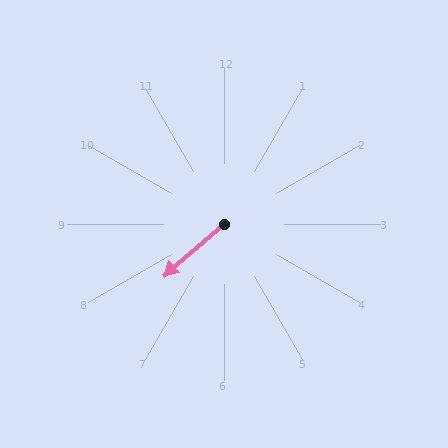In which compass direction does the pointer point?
Southwest.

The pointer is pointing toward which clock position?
Roughly 8 o'clock.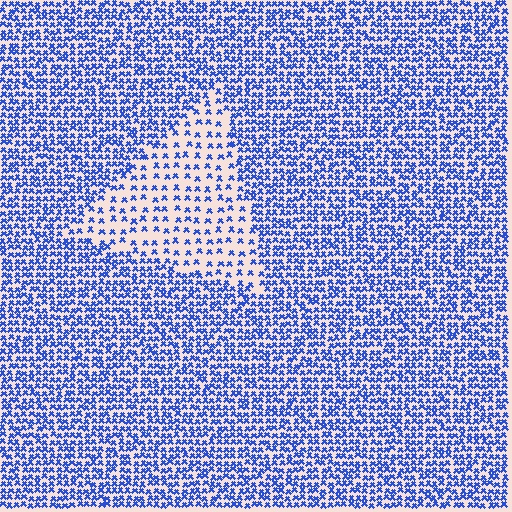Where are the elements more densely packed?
The elements are more densely packed outside the triangle boundary.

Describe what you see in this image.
The image contains small blue elements arranged at two different densities. A triangle-shaped region is visible where the elements are less densely packed than the surrounding area.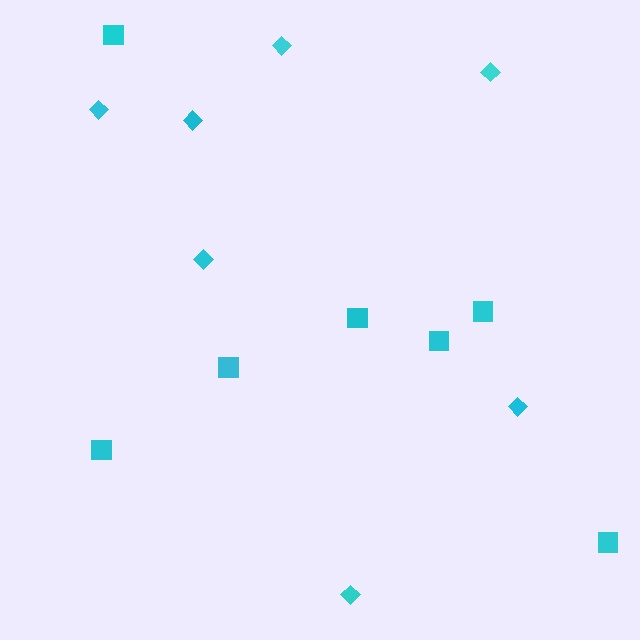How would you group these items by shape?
There are 2 groups: one group of squares (7) and one group of diamonds (7).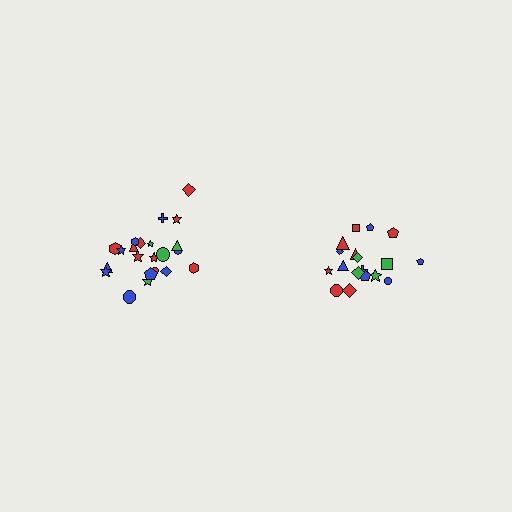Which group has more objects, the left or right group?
The left group.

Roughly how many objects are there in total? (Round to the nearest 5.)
Roughly 40 objects in total.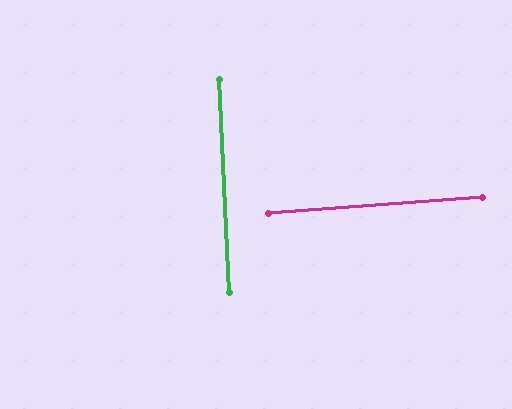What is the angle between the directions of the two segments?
Approximately 88 degrees.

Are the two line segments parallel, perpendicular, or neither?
Perpendicular — they meet at approximately 88°.